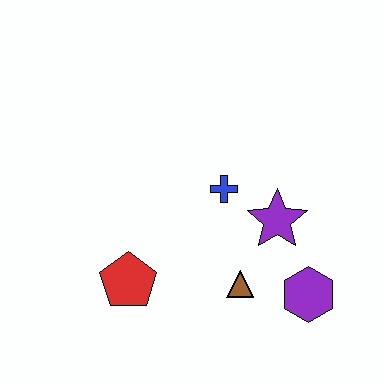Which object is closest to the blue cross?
The purple star is closest to the blue cross.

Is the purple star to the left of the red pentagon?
No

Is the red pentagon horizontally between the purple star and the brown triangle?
No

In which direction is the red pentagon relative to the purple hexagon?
The red pentagon is to the left of the purple hexagon.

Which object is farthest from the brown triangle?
The red pentagon is farthest from the brown triangle.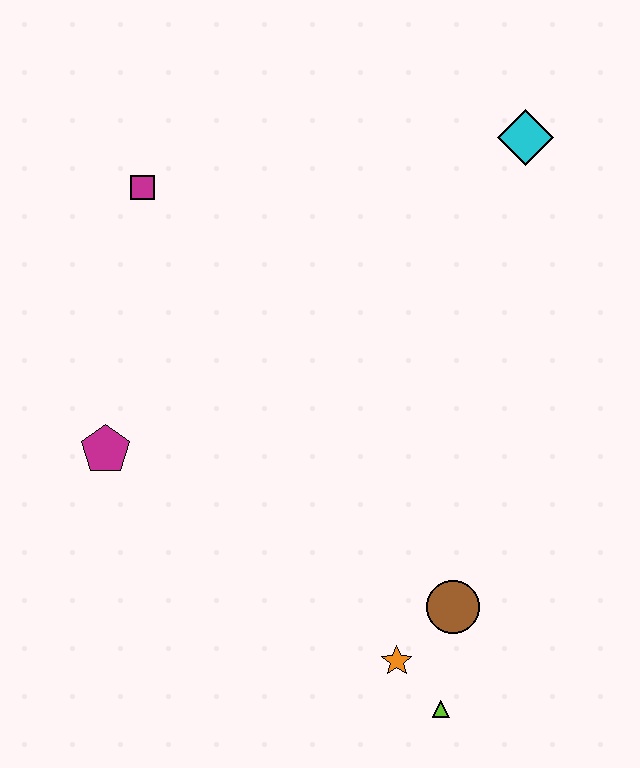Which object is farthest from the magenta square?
The lime triangle is farthest from the magenta square.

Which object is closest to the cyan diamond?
The magenta square is closest to the cyan diamond.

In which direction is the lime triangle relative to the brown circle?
The lime triangle is below the brown circle.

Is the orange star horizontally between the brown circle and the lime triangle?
No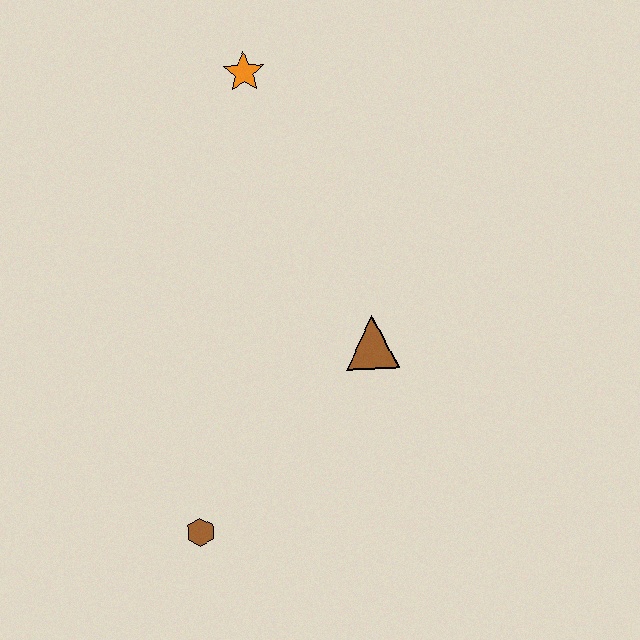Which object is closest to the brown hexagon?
The brown triangle is closest to the brown hexagon.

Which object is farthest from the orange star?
The brown hexagon is farthest from the orange star.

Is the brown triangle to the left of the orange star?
No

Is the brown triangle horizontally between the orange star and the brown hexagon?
No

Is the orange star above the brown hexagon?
Yes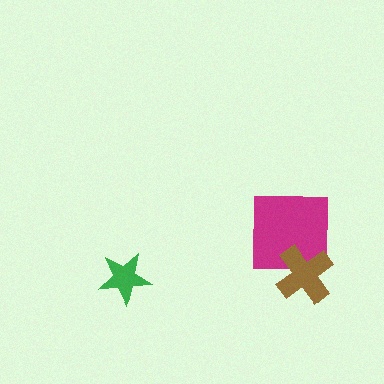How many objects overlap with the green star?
0 objects overlap with the green star.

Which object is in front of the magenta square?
The brown cross is in front of the magenta square.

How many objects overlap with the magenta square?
1 object overlaps with the magenta square.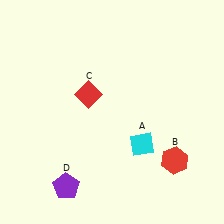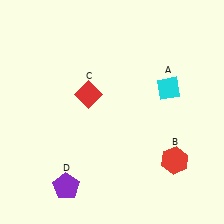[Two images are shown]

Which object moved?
The cyan diamond (A) moved up.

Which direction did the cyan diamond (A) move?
The cyan diamond (A) moved up.